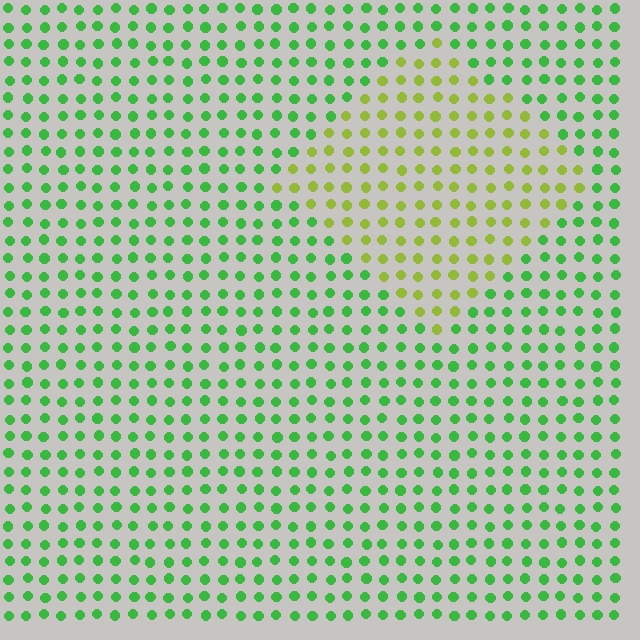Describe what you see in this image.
The image is filled with small green elements in a uniform arrangement. A diamond-shaped region is visible where the elements are tinted to a slightly different hue, forming a subtle color boundary.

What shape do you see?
I see a diamond.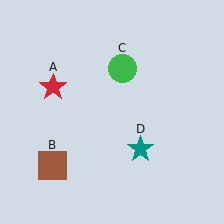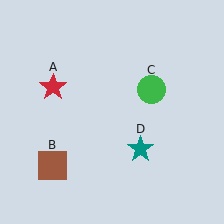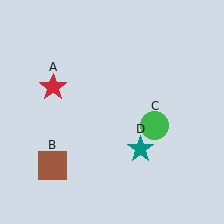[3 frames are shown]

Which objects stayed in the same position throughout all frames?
Red star (object A) and brown square (object B) and teal star (object D) remained stationary.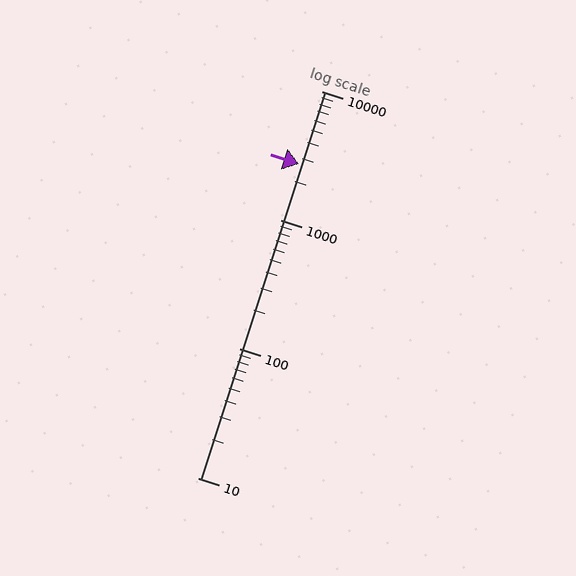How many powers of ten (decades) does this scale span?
The scale spans 3 decades, from 10 to 10000.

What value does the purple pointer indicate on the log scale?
The pointer indicates approximately 2700.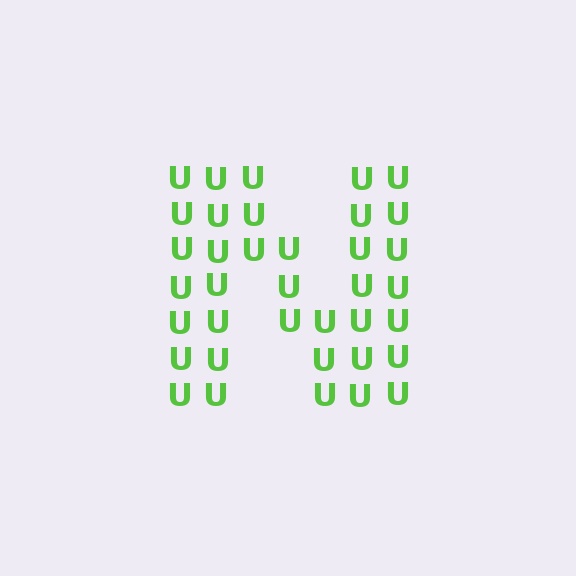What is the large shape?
The large shape is the letter N.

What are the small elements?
The small elements are letter U's.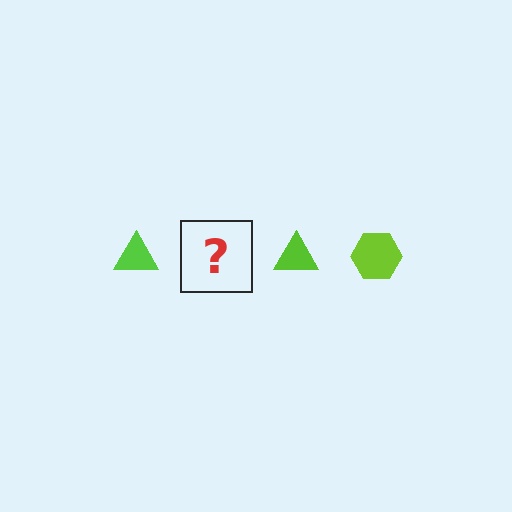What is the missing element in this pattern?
The missing element is a lime hexagon.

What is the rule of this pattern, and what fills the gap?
The rule is that the pattern cycles through triangle, hexagon shapes in lime. The gap should be filled with a lime hexagon.